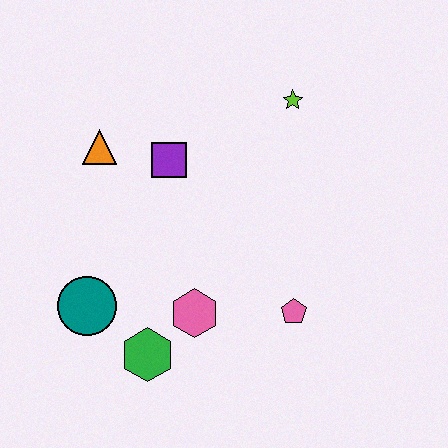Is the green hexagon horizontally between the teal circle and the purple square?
Yes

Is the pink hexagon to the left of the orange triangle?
No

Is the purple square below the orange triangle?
Yes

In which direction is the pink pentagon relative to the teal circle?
The pink pentagon is to the right of the teal circle.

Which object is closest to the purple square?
The orange triangle is closest to the purple square.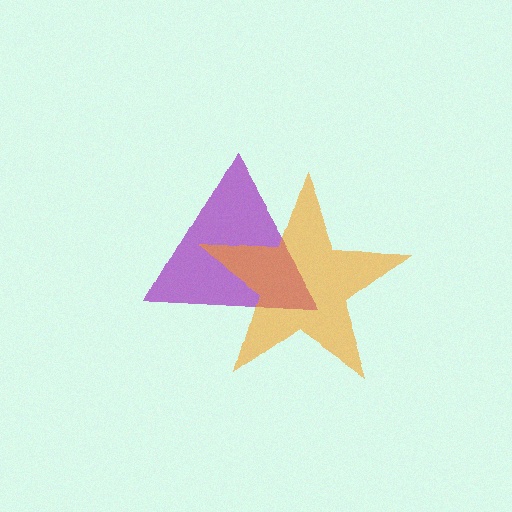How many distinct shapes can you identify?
There are 2 distinct shapes: a purple triangle, an orange star.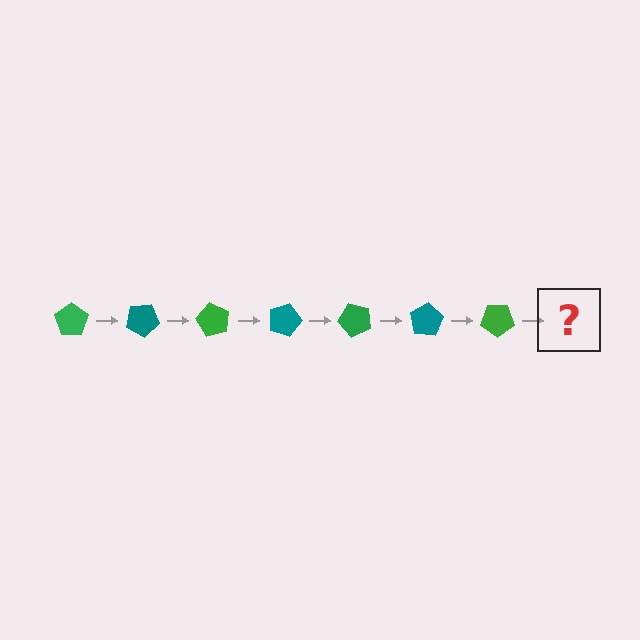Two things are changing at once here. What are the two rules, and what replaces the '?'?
The two rules are that it rotates 30 degrees each step and the color cycles through green and teal. The '?' should be a teal pentagon, rotated 210 degrees from the start.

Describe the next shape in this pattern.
It should be a teal pentagon, rotated 210 degrees from the start.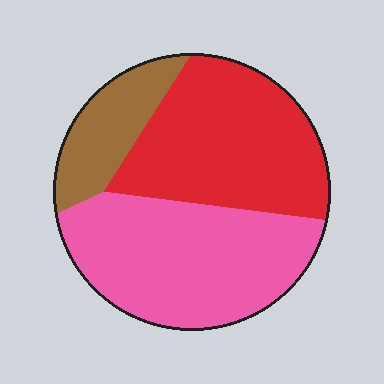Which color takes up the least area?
Brown, at roughly 15%.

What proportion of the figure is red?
Red covers 40% of the figure.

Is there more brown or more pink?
Pink.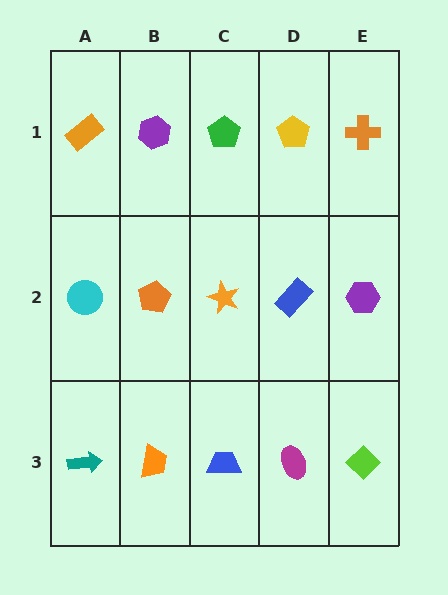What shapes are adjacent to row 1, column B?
An orange pentagon (row 2, column B), an orange rectangle (row 1, column A), a green pentagon (row 1, column C).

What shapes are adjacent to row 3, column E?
A purple hexagon (row 2, column E), a magenta ellipse (row 3, column D).